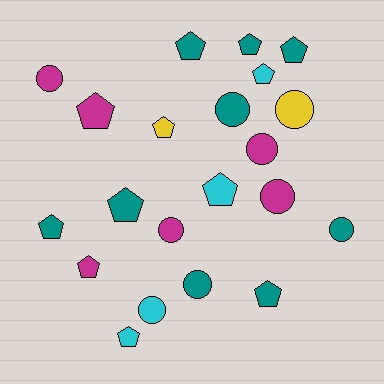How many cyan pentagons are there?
There are 3 cyan pentagons.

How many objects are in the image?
There are 21 objects.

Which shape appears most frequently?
Pentagon, with 12 objects.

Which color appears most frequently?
Teal, with 9 objects.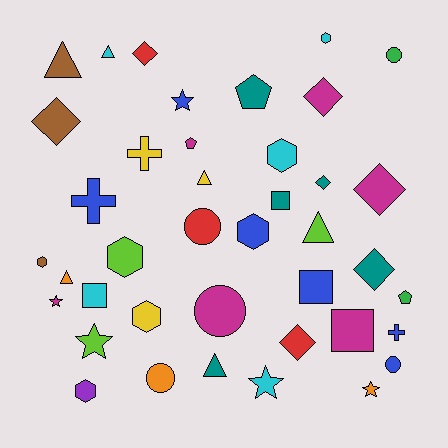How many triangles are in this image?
There are 6 triangles.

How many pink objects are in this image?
There are no pink objects.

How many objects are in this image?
There are 40 objects.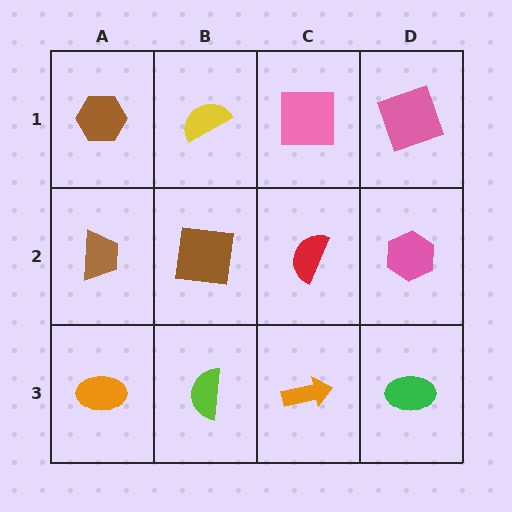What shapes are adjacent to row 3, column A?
A brown trapezoid (row 2, column A), a lime semicircle (row 3, column B).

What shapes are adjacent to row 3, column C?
A red semicircle (row 2, column C), a lime semicircle (row 3, column B), a green ellipse (row 3, column D).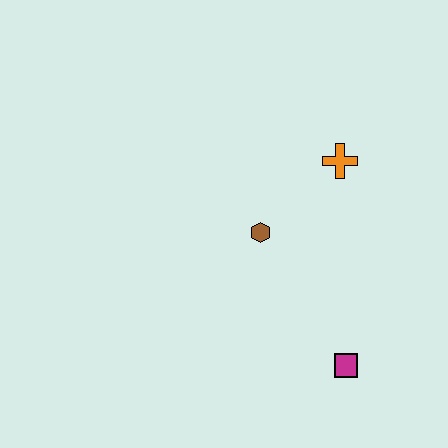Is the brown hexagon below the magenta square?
No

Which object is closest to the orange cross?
The brown hexagon is closest to the orange cross.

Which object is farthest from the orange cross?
The magenta square is farthest from the orange cross.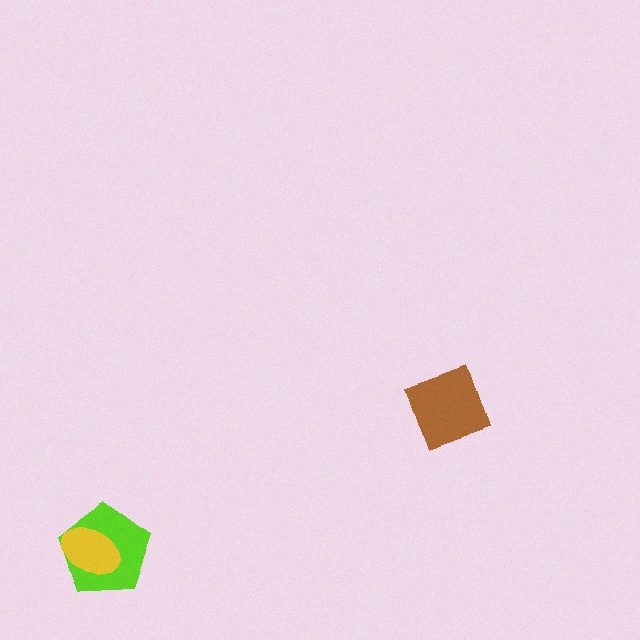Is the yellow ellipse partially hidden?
No, no other shape covers it.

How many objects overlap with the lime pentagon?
1 object overlaps with the lime pentagon.